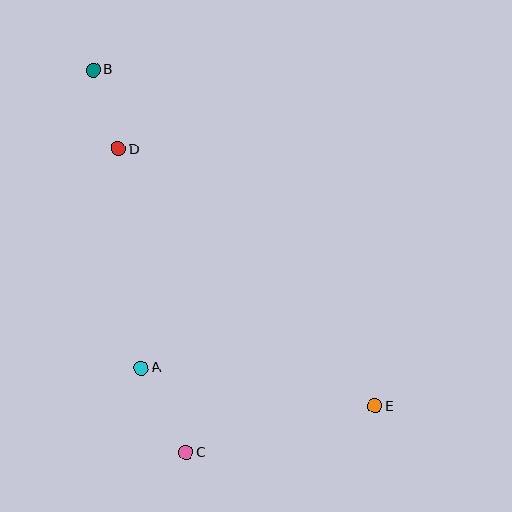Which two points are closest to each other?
Points B and D are closest to each other.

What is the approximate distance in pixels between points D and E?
The distance between D and E is approximately 363 pixels.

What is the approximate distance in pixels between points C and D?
The distance between C and D is approximately 311 pixels.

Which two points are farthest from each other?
Points B and E are farthest from each other.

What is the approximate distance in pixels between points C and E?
The distance between C and E is approximately 195 pixels.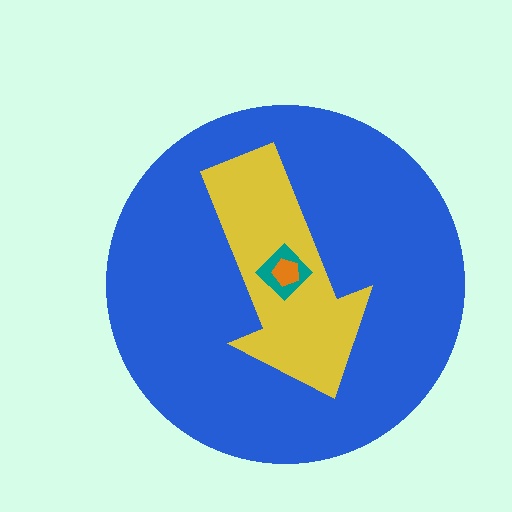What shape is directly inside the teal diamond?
The orange pentagon.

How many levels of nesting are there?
4.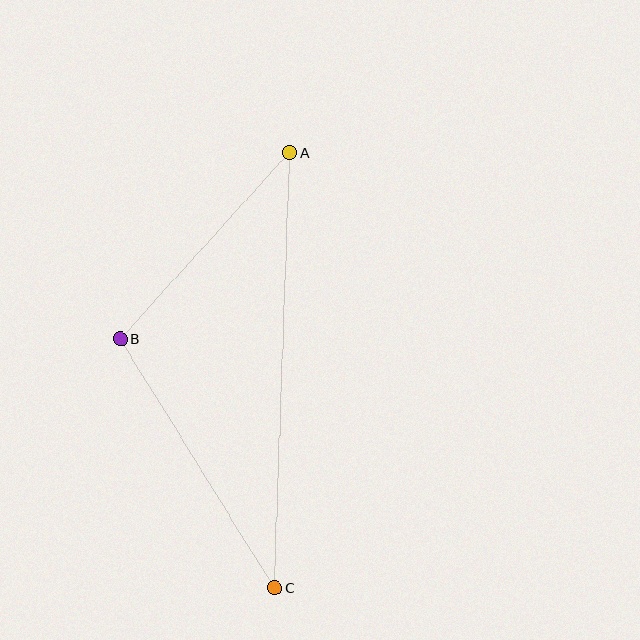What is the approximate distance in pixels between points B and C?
The distance between B and C is approximately 293 pixels.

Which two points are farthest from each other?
Points A and C are farthest from each other.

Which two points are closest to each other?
Points A and B are closest to each other.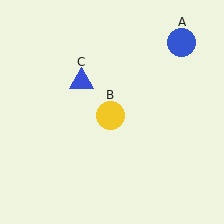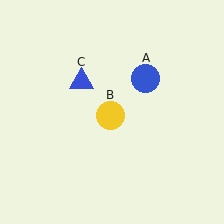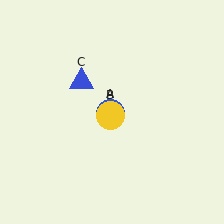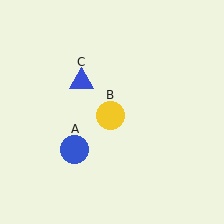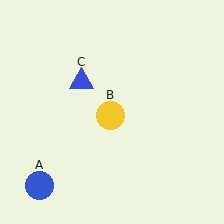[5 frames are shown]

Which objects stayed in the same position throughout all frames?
Yellow circle (object B) and blue triangle (object C) remained stationary.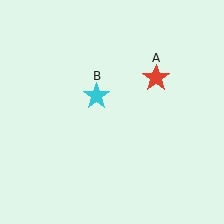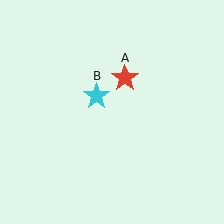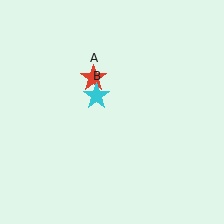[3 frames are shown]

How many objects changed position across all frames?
1 object changed position: red star (object A).